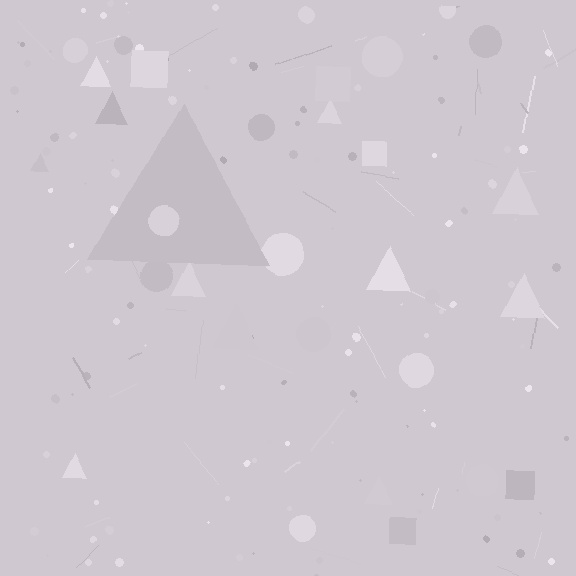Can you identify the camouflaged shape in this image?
The camouflaged shape is a triangle.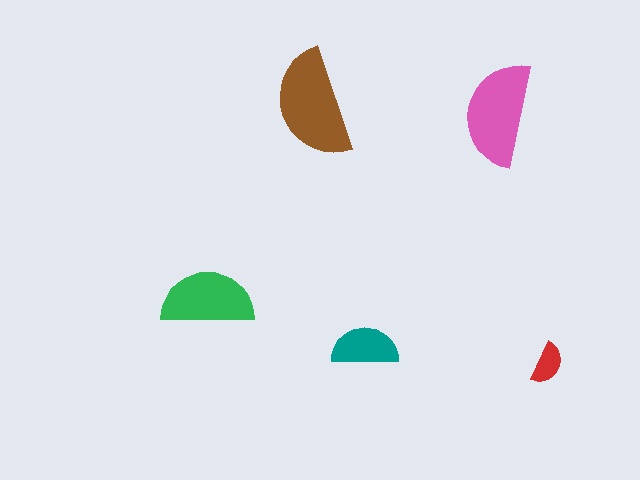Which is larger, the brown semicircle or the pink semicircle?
The brown one.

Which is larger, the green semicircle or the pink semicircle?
The pink one.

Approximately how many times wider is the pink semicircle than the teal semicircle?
About 1.5 times wider.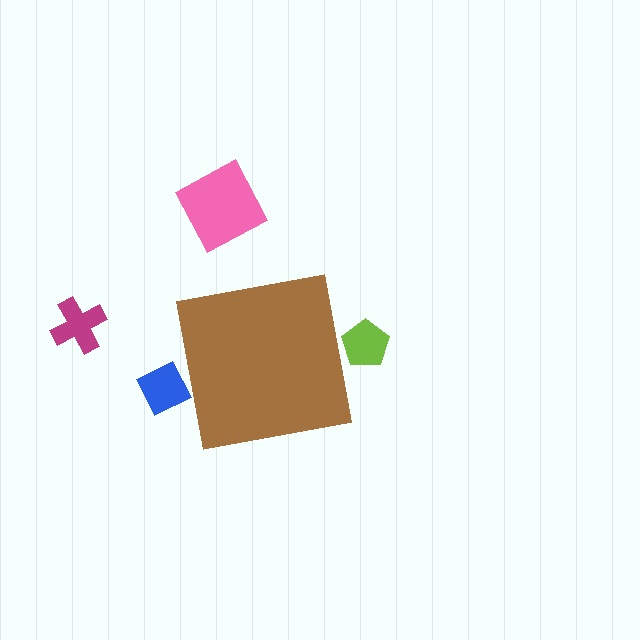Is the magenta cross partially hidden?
No, the magenta cross is fully visible.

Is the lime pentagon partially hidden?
Yes, the lime pentagon is partially hidden behind the brown square.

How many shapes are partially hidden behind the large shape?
2 shapes are partially hidden.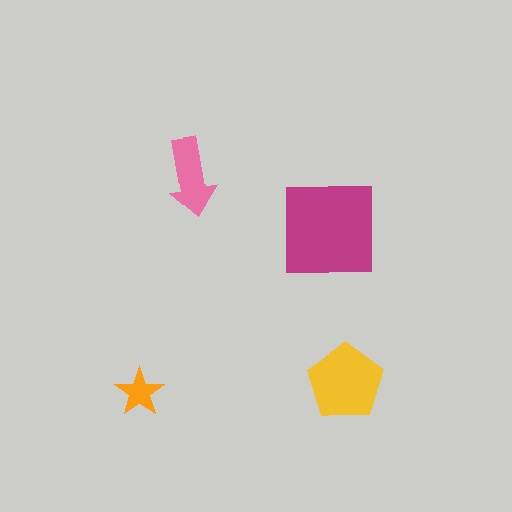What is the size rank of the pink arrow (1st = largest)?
3rd.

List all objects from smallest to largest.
The orange star, the pink arrow, the yellow pentagon, the magenta square.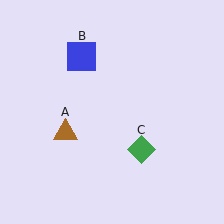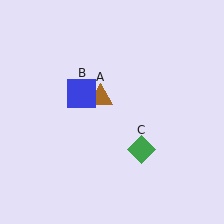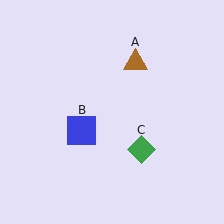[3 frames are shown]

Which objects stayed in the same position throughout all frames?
Green diamond (object C) remained stationary.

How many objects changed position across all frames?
2 objects changed position: brown triangle (object A), blue square (object B).